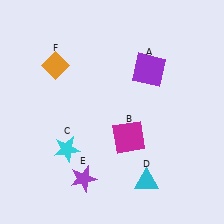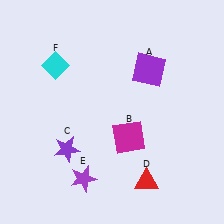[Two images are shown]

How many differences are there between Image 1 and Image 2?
There are 3 differences between the two images.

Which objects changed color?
C changed from cyan to purple. D changed from cyan to red. F changed from orange to cyan.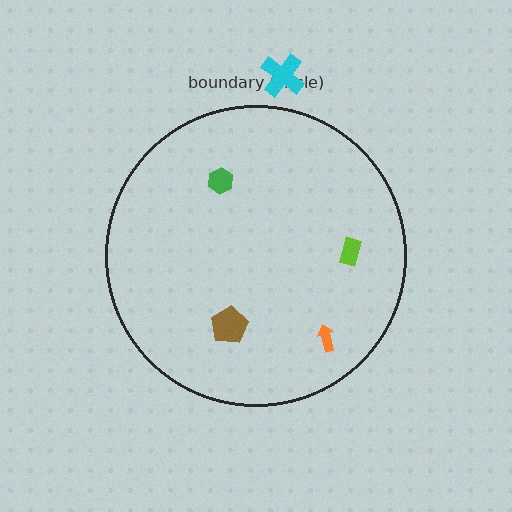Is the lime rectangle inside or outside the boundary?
Inside.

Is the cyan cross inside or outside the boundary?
Outside.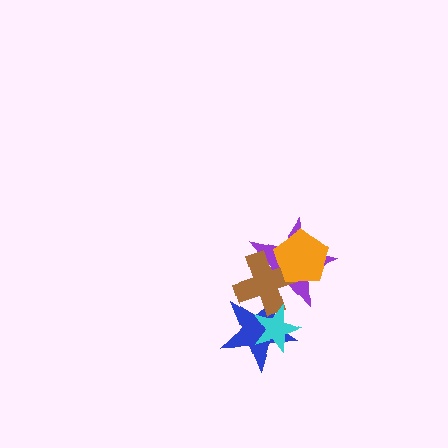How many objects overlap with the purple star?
3 objects overlap with the purple star.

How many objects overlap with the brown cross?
4 objects overlap with the brown cross.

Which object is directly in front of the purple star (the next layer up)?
The brown cross is directly in front of the purple star.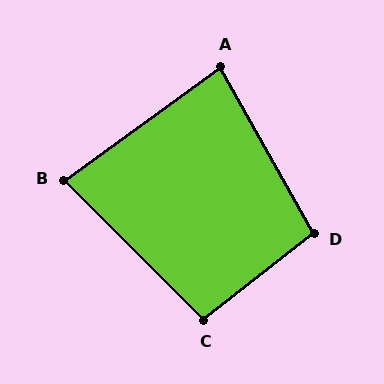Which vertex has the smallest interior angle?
B, at approximately 81 degrees.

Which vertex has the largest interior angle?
D, at approximately 99 degrees.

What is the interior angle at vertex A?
Approximately 83 degrees (acute).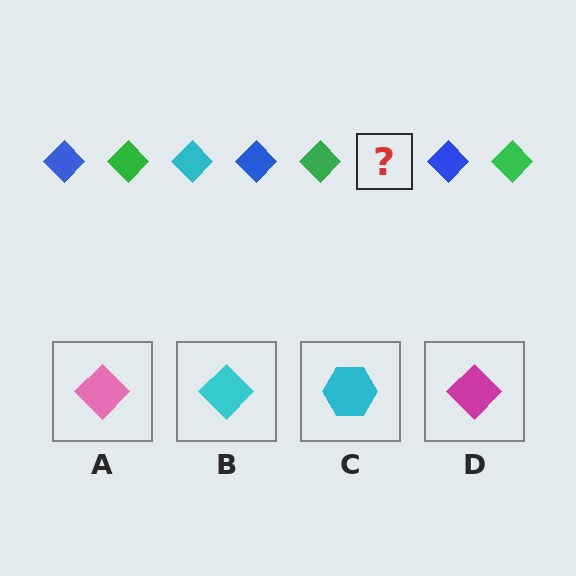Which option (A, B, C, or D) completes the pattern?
B.